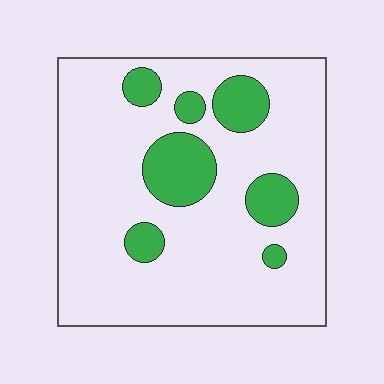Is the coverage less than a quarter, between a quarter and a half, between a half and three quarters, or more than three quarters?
Less than a quarter.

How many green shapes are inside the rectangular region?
7.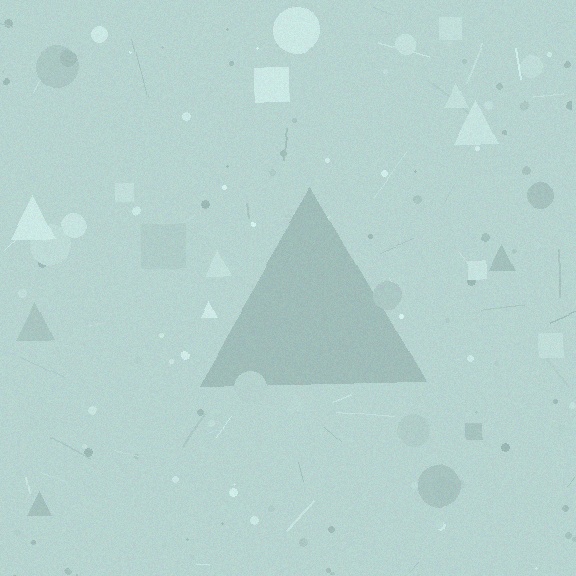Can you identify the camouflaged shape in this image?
The camouflaged shape is a triangle.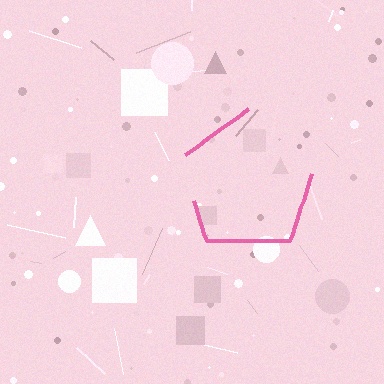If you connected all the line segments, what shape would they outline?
They would outline a pentagon.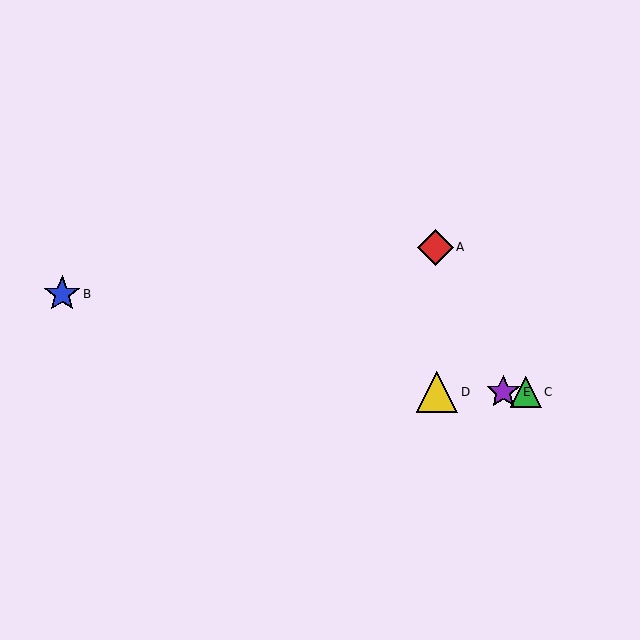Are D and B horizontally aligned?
No, D is at y≈392 and B is at y≈294.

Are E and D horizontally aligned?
Yes, both are at y≈392.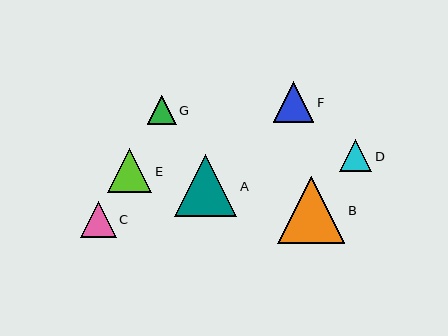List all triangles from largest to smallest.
From largest to smallest: B, A, E, F, C, D, G.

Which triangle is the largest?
Triangle B is the largest with a size of approximately 67 pixels.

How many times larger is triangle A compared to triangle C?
Triangle A is approximately 1.7 times the size of triangle C.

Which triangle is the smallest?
Triangle G is the smallest with a size of approximately 29 pixels.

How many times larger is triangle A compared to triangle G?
Triangle A is approximately 2.1 times the size of triangle G.